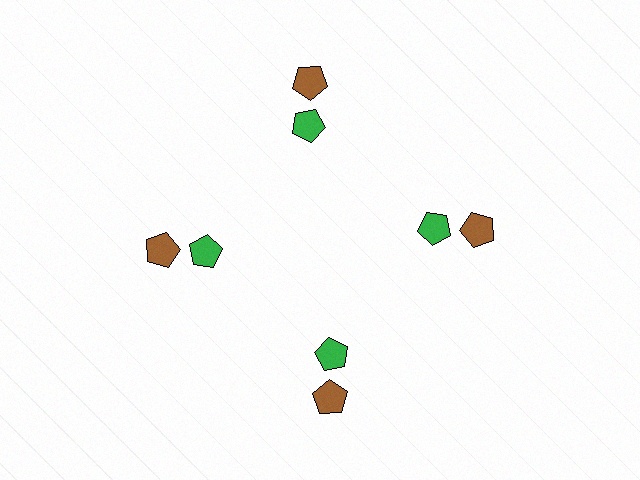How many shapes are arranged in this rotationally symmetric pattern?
There are 8 shapes, arranged in 4 groups of 2.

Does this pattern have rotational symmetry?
Yes, this pattern has 4-fold rotational symmetry. It looks the same after rotating 90 degrees around the center.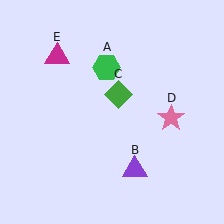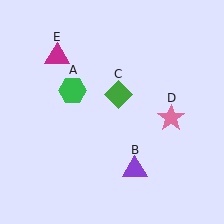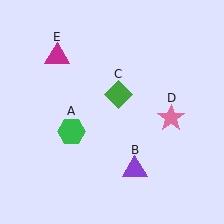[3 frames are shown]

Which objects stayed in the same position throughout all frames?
Purple triangle (object B) and green diamond (object C) and pink star (object D) and magenta triangle (object E) remained stationary.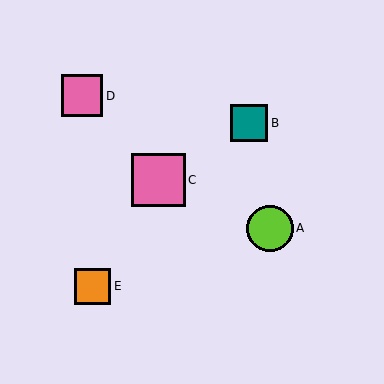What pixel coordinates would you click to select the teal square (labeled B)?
Click at (249, 123) to select the teal square B.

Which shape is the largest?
The pink square (labeled C) is the largest.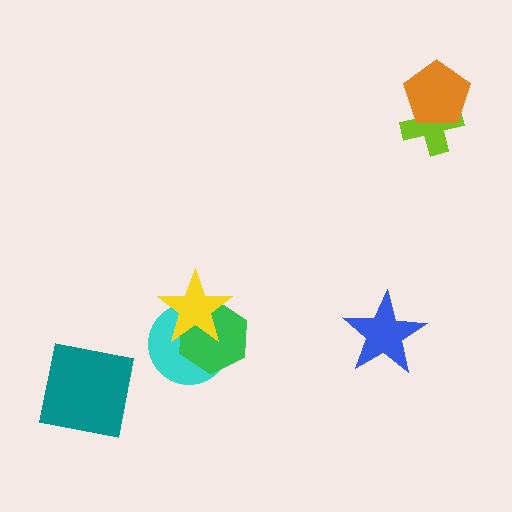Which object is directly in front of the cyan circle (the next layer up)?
The green hexagon is directly in front of the cyan circle.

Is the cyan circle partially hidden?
Yes, it is partially covered by another shape.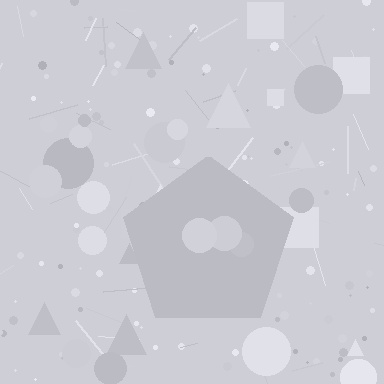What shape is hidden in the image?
A pentagon is hidden in the image.